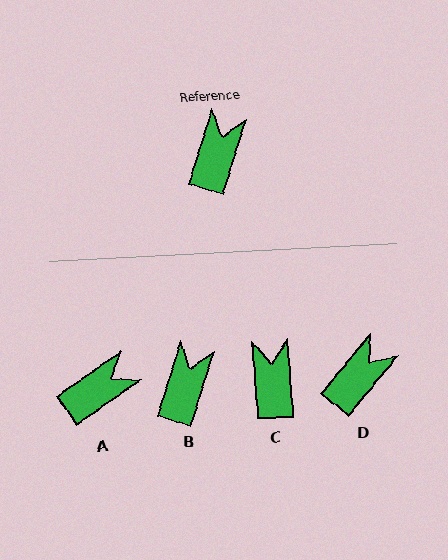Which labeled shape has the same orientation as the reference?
B.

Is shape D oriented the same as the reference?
No, it is off by about 22 degrees.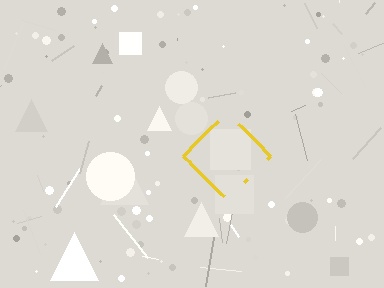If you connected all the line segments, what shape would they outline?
They would outline a diamond.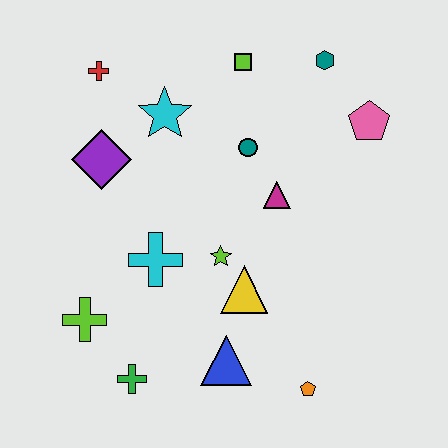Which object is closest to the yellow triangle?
The lime star is closest to the yellow triangle.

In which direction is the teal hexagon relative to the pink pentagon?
The teal hexagon is above the pink pentagon.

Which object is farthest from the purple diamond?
The orange pentagon is farthest from the purple diamond.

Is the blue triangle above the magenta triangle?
No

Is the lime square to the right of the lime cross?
Yes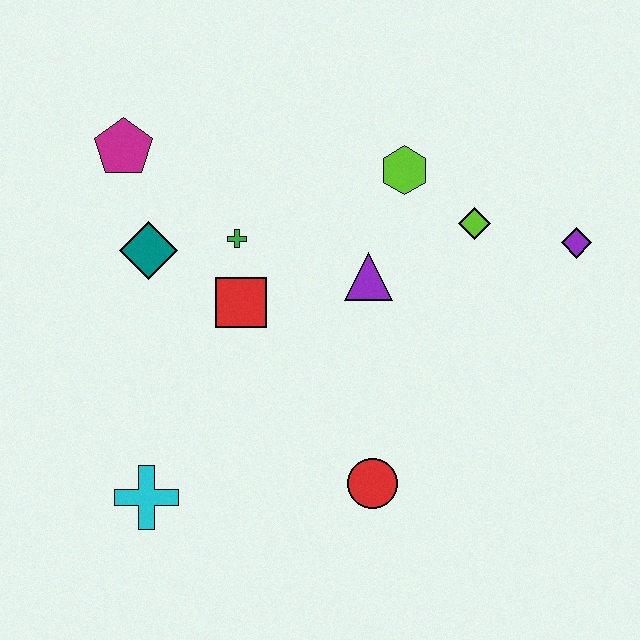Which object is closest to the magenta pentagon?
The teal diamond is closest to the magenta pentagon.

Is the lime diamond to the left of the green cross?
No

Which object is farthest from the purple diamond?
The cyan cross is farthest from the purple diamond.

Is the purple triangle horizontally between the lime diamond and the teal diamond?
Yes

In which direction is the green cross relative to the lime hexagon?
The green cross is to the left of the lime hexagon.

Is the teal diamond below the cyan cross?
No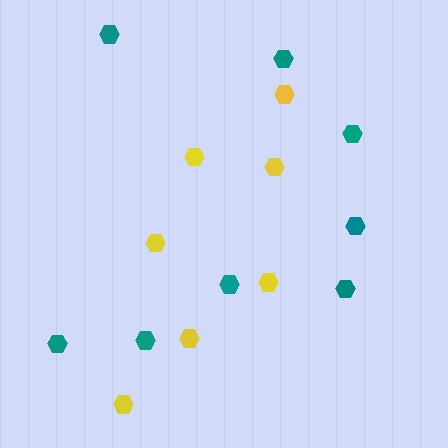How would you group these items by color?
There are 2 groups: one group of yellow hexagons (7) and one group of teal hexagons (8).